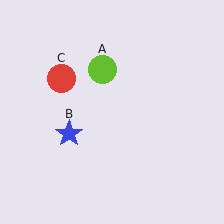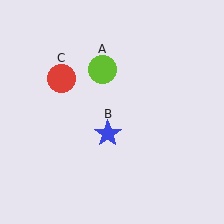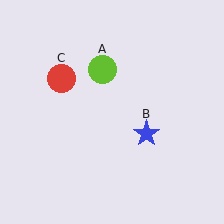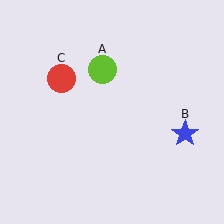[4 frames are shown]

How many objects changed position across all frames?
1 object changed position: blue star (object B).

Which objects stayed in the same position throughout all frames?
Lime circle (object A) and red circle (object C) remained stationary.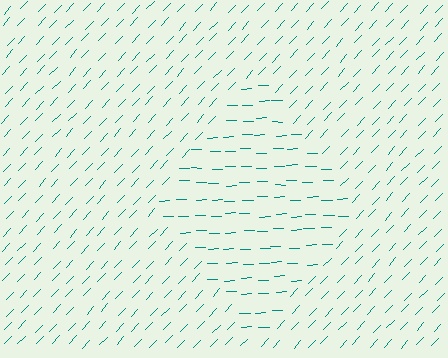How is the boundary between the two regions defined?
The boundary is defined purely by a change in line orientation (approximately 45 degrees difference). All lines are the same color and thickness.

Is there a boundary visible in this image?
Yes, there is a texture boundary formed by a change in line orientation.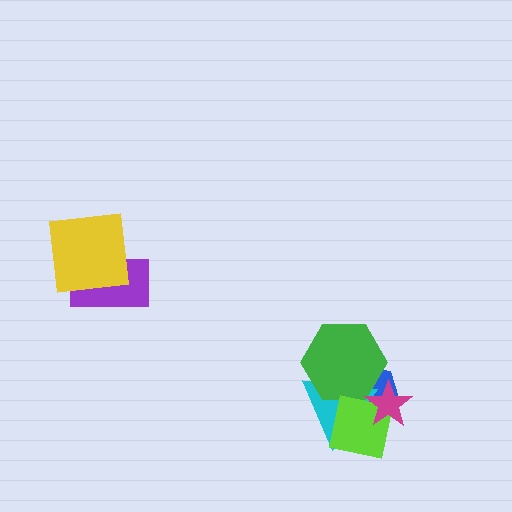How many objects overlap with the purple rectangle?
1 object overlaps with the purple rectangle.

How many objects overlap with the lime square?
4 objects overlap with the lime square.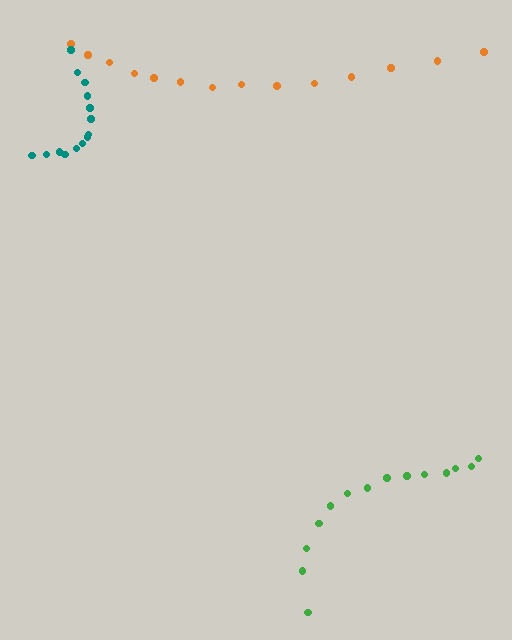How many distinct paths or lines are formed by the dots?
There are 3 distinct paths.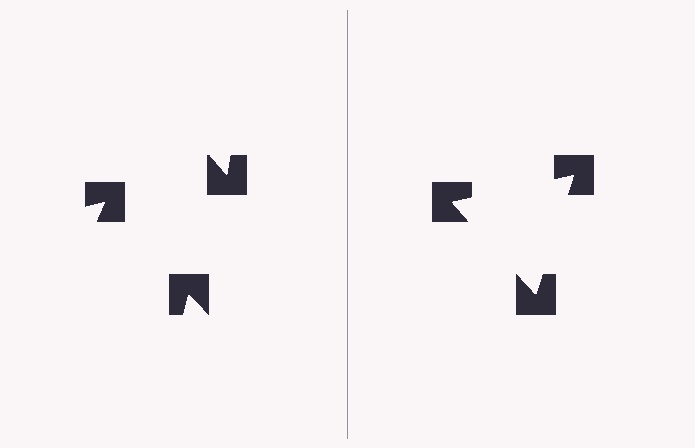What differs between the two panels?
The notched squares are positioned identically on both sides; only the wedge orientations differ. On the right they align to a triangle; on the left they are misaligned.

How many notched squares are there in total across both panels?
6 — 3 on each side.